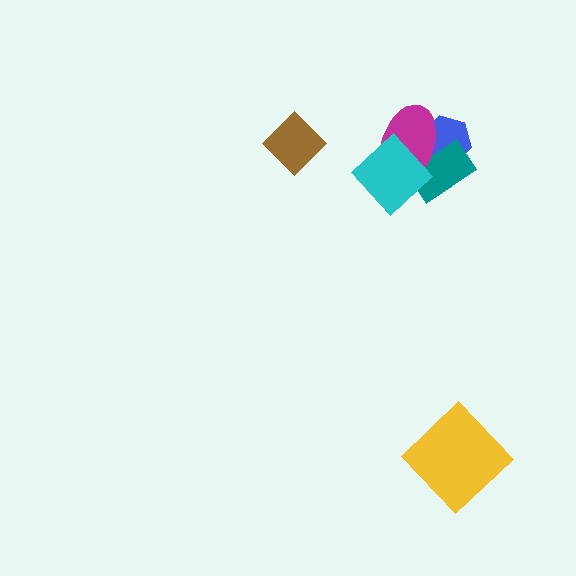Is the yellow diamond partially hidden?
No, no other shape covers it.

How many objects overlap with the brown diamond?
0 objects overlap with the brown diamond.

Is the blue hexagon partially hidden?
Yes, it is partially covered by another shape.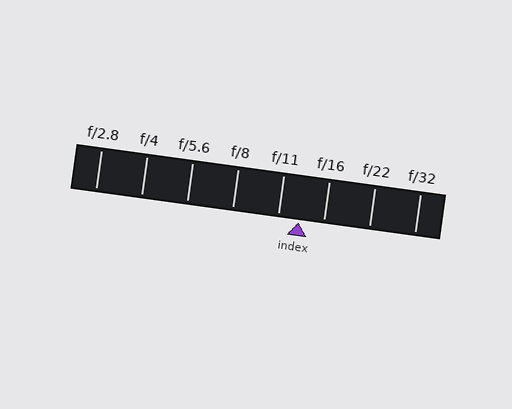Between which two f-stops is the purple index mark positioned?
The index mark is between f/11 and f/16.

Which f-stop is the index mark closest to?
The index mark is closest to f/11.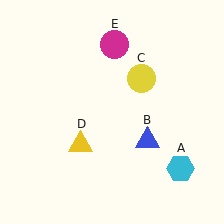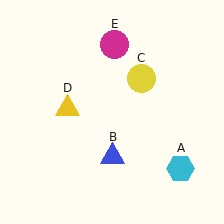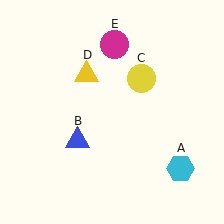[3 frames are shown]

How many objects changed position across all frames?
2 objects changed position: blue triangle (object B), yellow triangle (object D).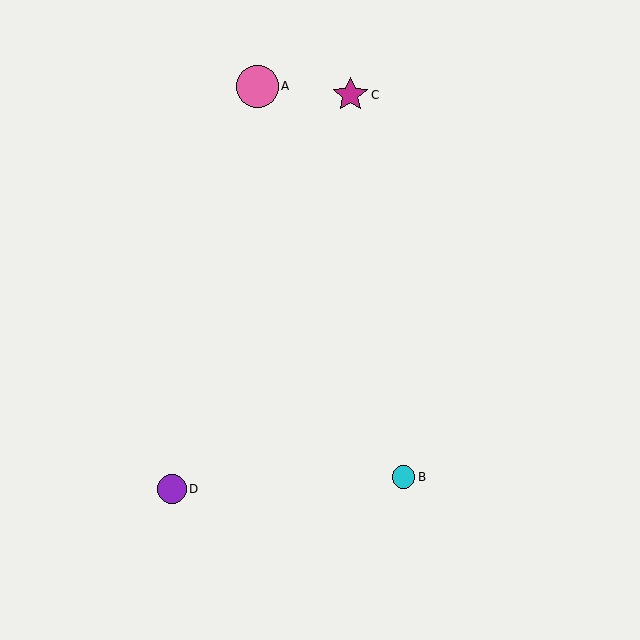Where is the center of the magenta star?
The center of the magenta star is at (350, 95).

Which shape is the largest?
The pink circle (labeled A) is the largest.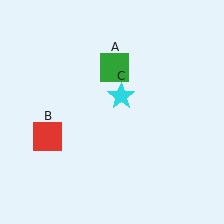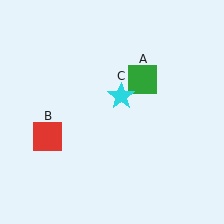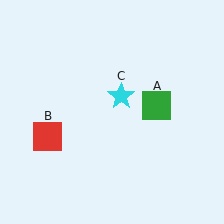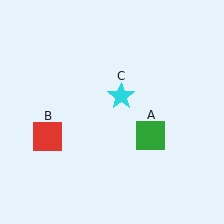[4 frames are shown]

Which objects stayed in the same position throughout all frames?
Red square (object B) and cyan star (object C) remained stationary.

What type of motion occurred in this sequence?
The green square (object A) rotated clockwise around the center of the scene.